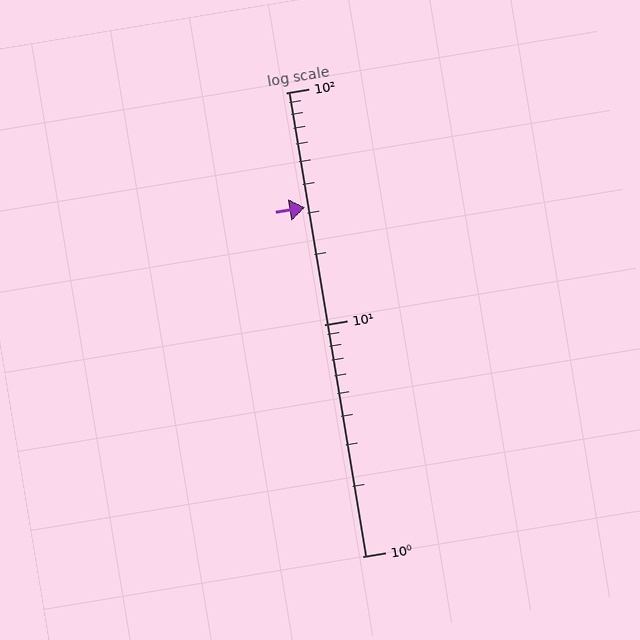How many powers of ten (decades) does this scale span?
The scale spans 2 decades, from 1 to 100.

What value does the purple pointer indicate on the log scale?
The pointer indicates approximately 32.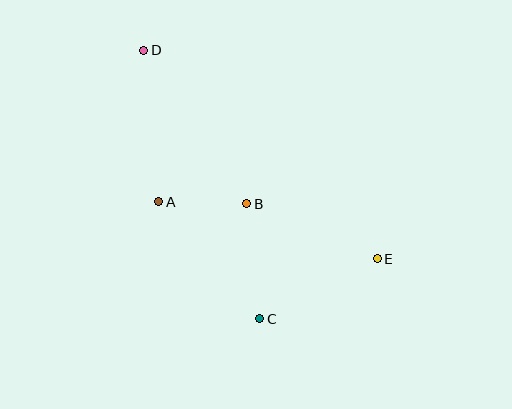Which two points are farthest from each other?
Points D and E are farthest from each other.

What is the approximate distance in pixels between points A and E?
The distance between A and E is approximately 226 pixels.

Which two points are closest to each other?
Points A and B are closest to each other.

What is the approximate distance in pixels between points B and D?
The distance between B and D is approximately 185 pixels.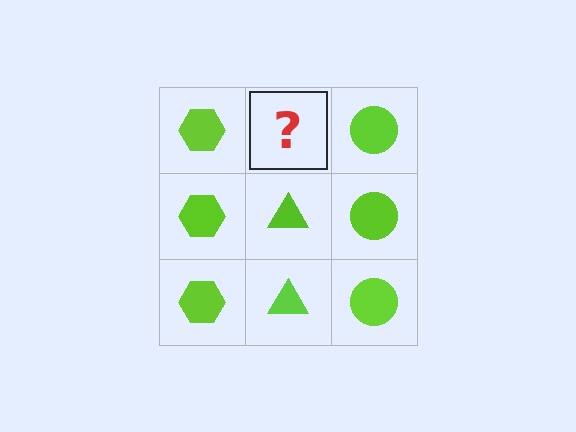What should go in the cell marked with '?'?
The missing cell should contain a lime triangle.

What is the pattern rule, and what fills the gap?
The rule is that each column has a consistent shape. The gap should be filled with a lime triangle.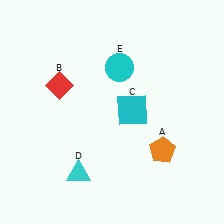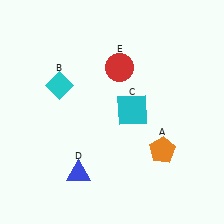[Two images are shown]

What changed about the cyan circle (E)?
In Image 1, E is cyan. In Image 2, it changed to red.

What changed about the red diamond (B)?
In Image 1, B is red. In Image 2, it changed to cyan.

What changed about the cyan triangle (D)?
In Image 1, D is cyan. In Image 2, it changed to blue.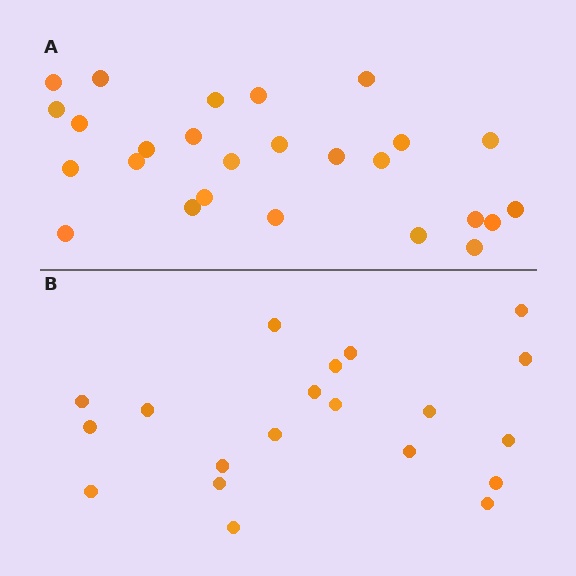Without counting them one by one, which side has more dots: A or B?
Region A (the top region) has more dots.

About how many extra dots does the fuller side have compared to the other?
Region A has about 6 more dots than region B.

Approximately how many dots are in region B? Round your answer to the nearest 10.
About 20 dots.